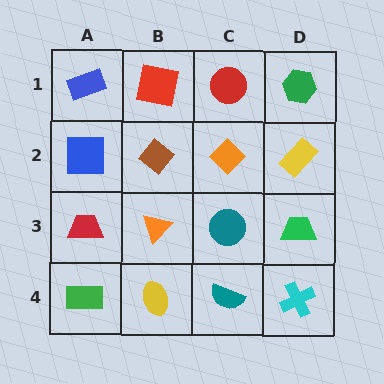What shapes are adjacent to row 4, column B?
An orange triangle (row 3, column B), a green rectangle (row 4, column A), a teal semicircle (row 4, column C).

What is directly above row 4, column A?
A red trapezoid.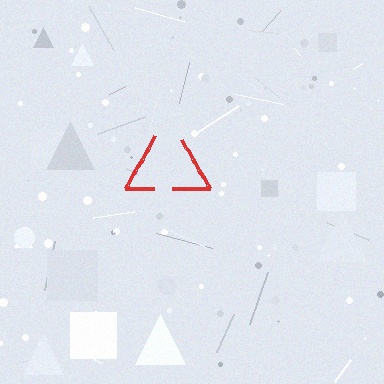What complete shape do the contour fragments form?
The contour fragments form a triangle.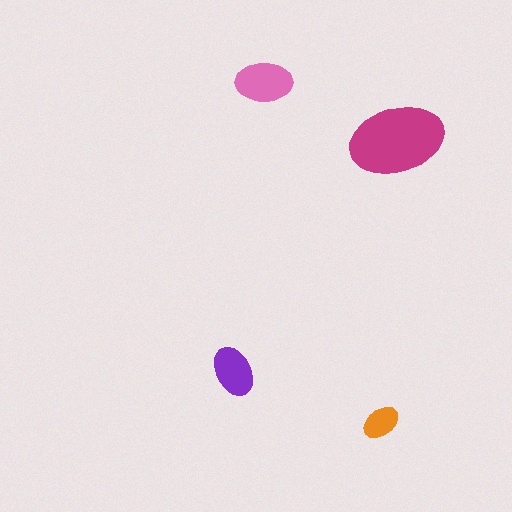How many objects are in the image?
There are 4 objects in the image.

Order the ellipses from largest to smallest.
the magenta one, the pink one, the purple one, the orange one.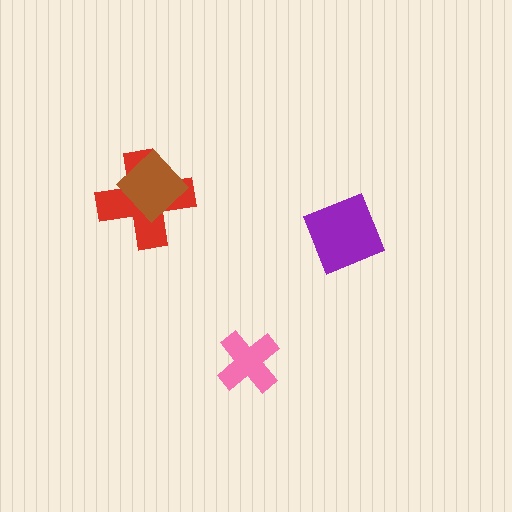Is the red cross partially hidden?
Yes, it is partially covered by another shape.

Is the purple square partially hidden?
No, no other shape covers it.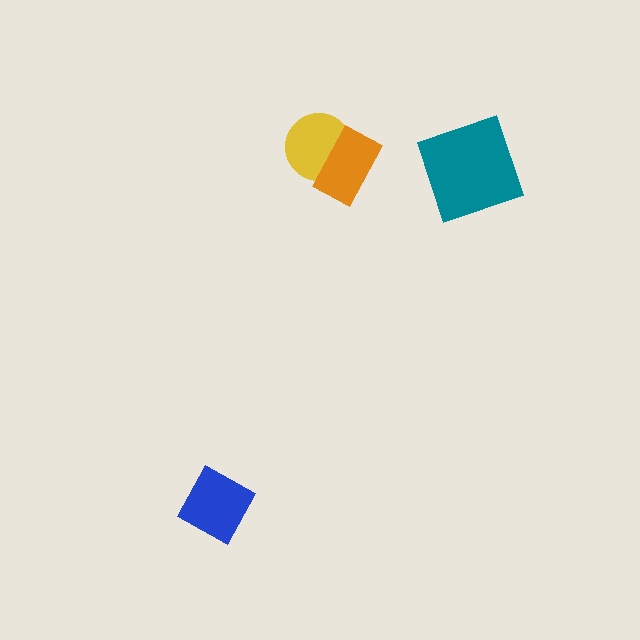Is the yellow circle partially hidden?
Yes, it is partially covered by another shape.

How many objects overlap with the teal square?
0 objects overlap with the teal square.